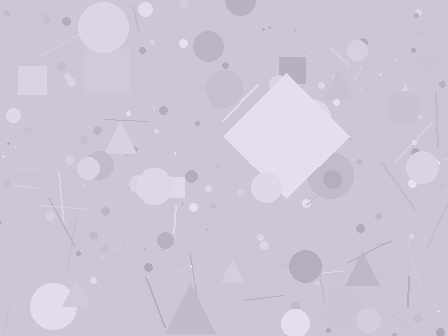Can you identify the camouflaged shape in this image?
The camouflaged shape is a diamond.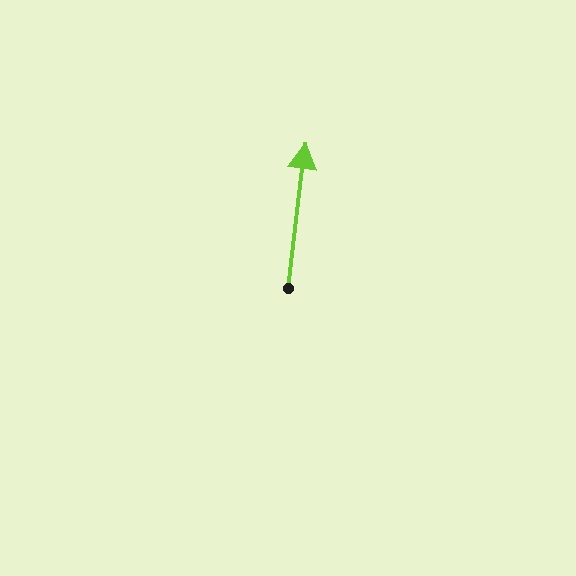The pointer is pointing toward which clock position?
Roughly 12 o'clock.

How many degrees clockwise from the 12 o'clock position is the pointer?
Approximately 7 degrees.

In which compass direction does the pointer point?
North.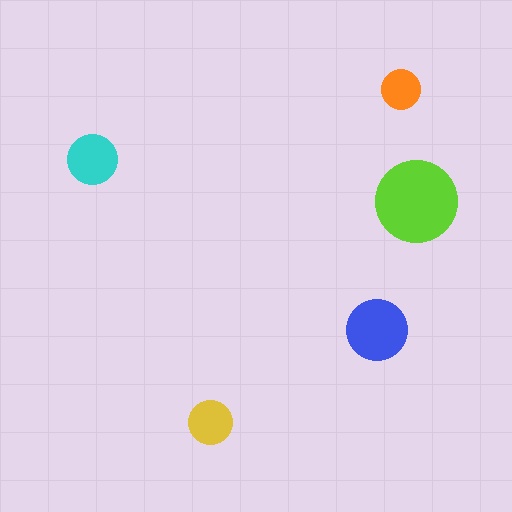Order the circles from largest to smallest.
the lime one, the blue one, the cyan one, the yellow one, the orange one.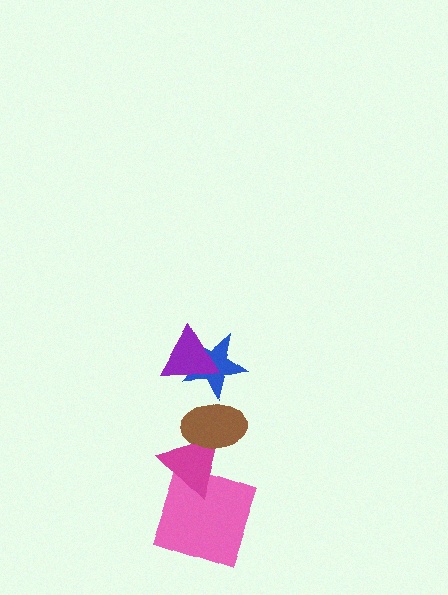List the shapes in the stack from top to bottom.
From top to bottom: the purple triangle, the blue star, the brown ellipse, the magenta triangle, the pink square.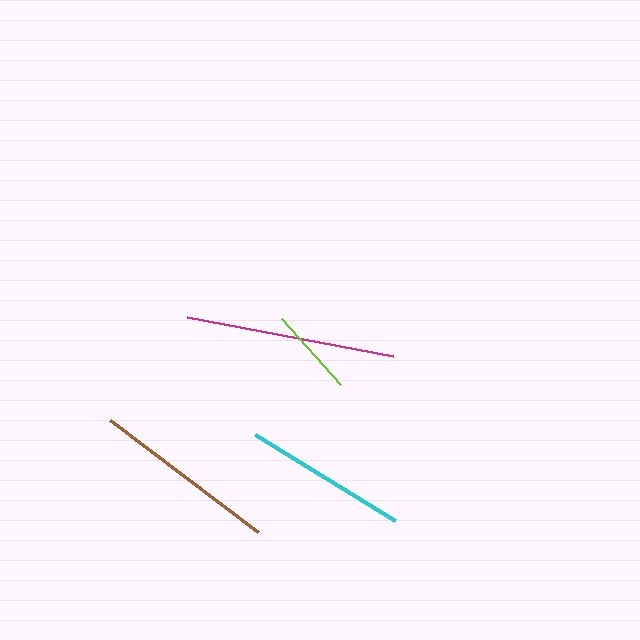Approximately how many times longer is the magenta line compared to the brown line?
The magenta line is approximately 1.1 times the length of the brown line.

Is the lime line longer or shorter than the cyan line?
The cyan line is longer than the lime line.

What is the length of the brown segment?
The brown segment is approximately 186 pixels long.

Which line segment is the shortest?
The lime line is the shortest at approximately 89 pixels.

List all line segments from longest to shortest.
From longest to shortest: magenta, brown, cyan, lime.